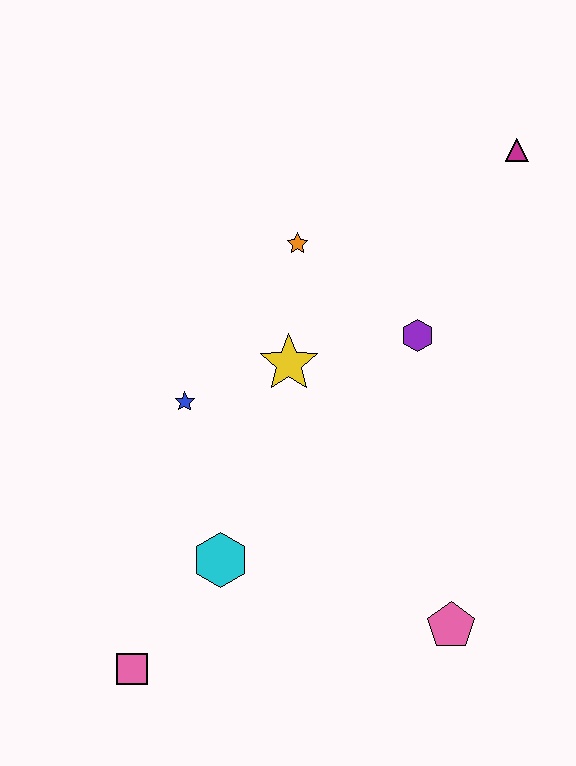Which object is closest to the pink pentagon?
The cyan hexagon is closest to the pink pentagon.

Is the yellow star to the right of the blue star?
Yes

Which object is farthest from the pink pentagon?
The magenta triangle is farthest from the pink pentagon.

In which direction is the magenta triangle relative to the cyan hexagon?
The magenta triangle is above the cyan hexagon.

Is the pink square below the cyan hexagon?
Yes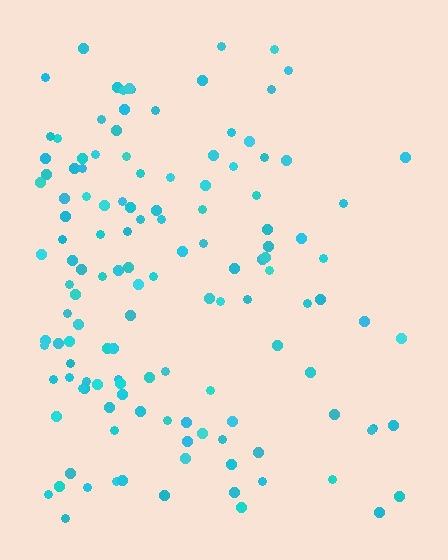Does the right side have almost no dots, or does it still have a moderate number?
Still a moderate number, just noticeably fewer than the left.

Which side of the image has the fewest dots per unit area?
The right.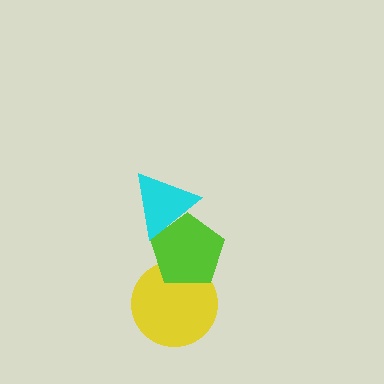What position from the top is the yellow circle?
The yellow circle is 3rd from the top.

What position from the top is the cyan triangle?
The cyan triangle is 1st from the top.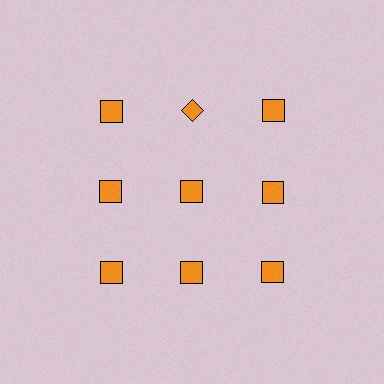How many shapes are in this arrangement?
There are 9 shapes arranged in a grid pattern.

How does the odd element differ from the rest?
It has a different shape: diamond instead of square.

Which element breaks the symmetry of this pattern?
The orange diamond in the top row, second from left column breaks the symmetry. All other shapes are orange squares.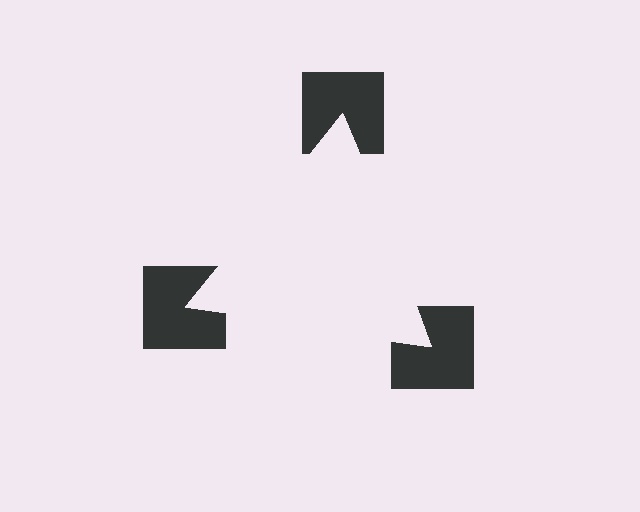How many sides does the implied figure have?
3 sides.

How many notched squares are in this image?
There are 3 — one at each vertex of the illusory triangle.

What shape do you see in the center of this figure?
An illusory triangle — its edges are inferred from the aligned wedge cuts in the notched squares, not physically drawn.